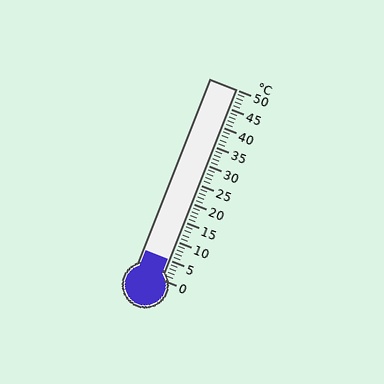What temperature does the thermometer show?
The thermometer shows approximately 5°C.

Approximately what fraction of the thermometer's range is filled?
The thermometer is filled to approximately 10% of its range.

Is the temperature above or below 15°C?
The temperature is below 15°C.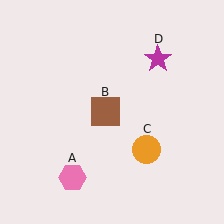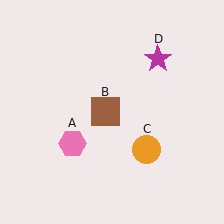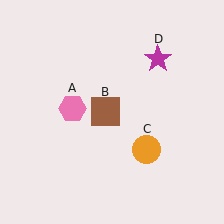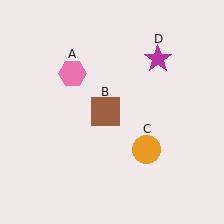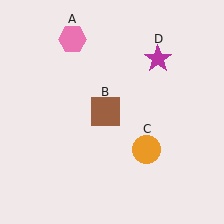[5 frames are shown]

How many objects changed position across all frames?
1 object changed position: pink hexagon (object A).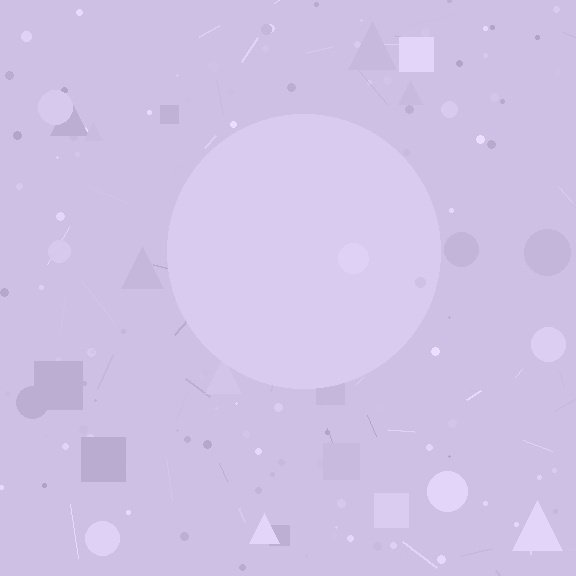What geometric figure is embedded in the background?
A circle is embedded in the background.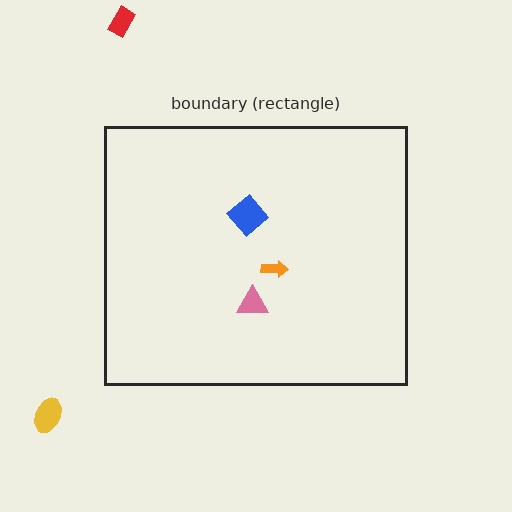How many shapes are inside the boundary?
3 inside, 2 outside.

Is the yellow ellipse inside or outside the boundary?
Outside.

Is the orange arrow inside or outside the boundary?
Inside.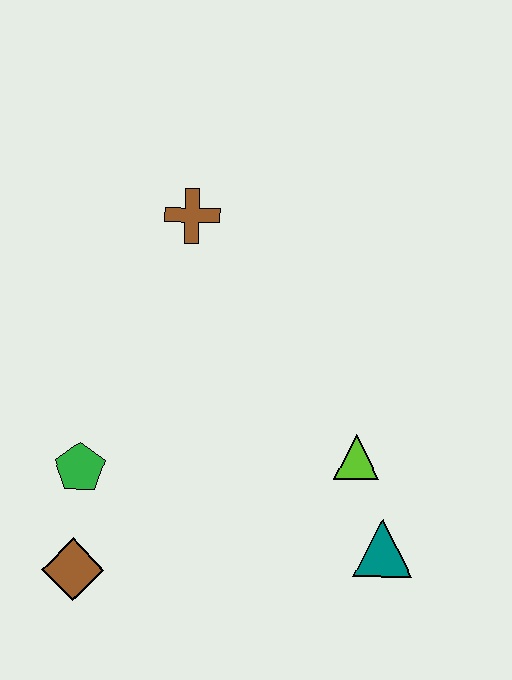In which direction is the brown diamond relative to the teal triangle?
The brown diamond is to the left of the teal triangle.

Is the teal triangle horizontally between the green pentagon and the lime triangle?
No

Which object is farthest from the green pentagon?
The teal triangle is farthest from the green pentagon.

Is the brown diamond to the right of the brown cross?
No